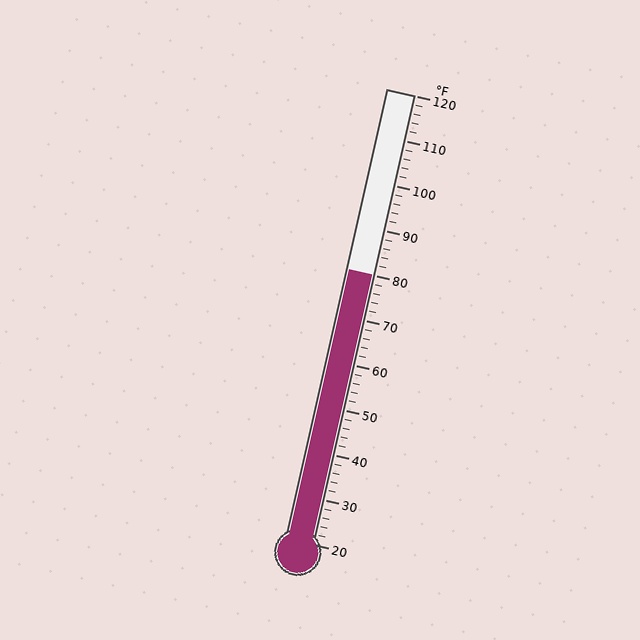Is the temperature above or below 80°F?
The temperature is at 80°F.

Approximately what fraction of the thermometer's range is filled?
The thermometer is filled to approximately 60% of its range.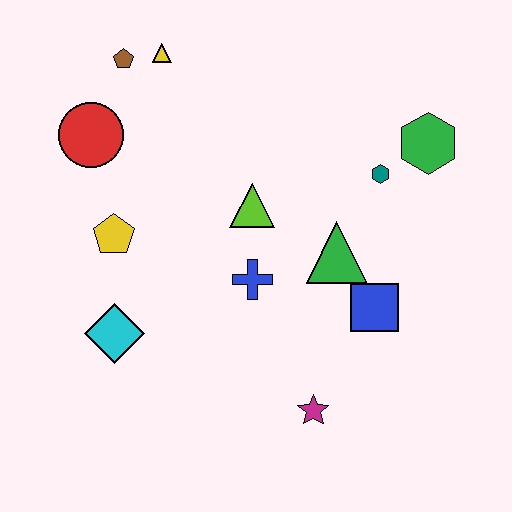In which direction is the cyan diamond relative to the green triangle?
The cyan diamond is to the left of the green triangle.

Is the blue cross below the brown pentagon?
Yes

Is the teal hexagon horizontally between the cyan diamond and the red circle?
No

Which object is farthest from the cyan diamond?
The green hexagon is farthest from the cyan diamond.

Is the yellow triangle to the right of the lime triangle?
No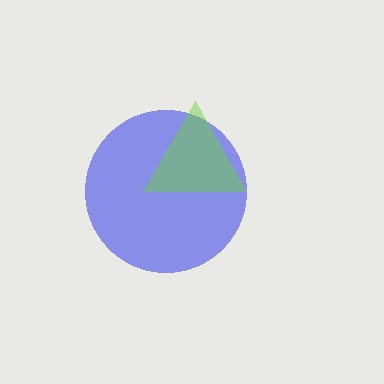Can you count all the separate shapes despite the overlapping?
Yes, there are 2 separate shapes.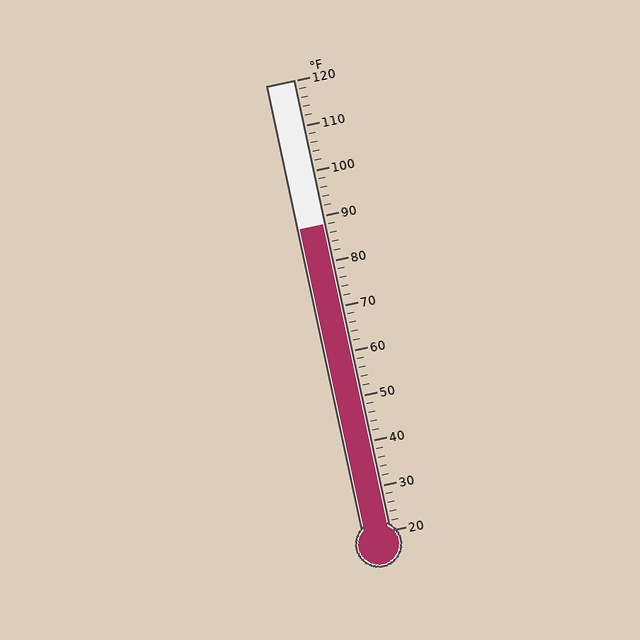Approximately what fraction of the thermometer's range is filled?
The thermometer is filled to approximately 70% of its range.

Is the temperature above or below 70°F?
The temperature is above 70°F.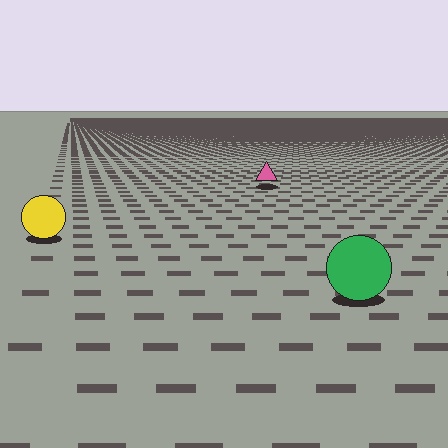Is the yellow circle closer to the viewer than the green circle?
No. The green circle is closer — you can tell from the texture gradient: the ground texture is coarser near it.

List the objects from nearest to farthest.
From nearest to farthest: the green circle, the yellow circle, the pink triangle.